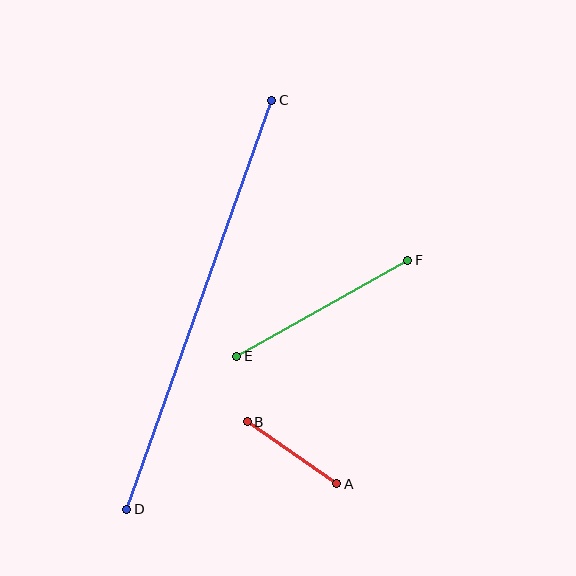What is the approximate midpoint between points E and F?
The midpoint is at approximately (322, 308) pixels.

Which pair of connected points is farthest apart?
Points C and D are farthest apart.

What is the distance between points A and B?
The distance is approximately 109 pixels.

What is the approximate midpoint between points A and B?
The midpoint is at approximately (292, 453) pixels.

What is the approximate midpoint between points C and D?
The midpoint is at approximately (199, 305) pixels.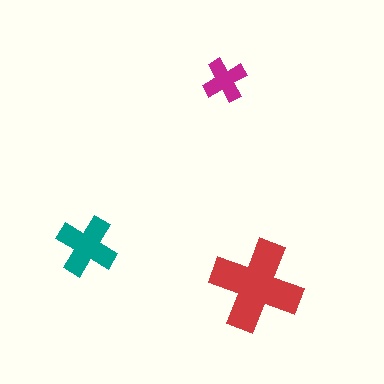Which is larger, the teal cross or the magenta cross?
The teal one.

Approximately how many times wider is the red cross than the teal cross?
About 1.5 times wider.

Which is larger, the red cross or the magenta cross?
The red one.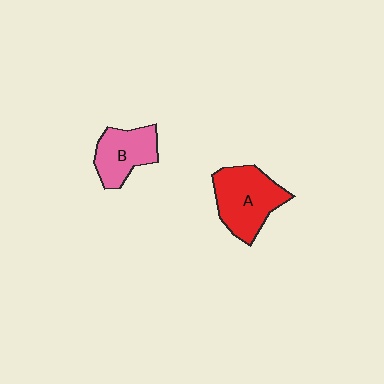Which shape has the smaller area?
Shape B (pink).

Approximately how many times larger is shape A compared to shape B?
Approximately 1.3 times.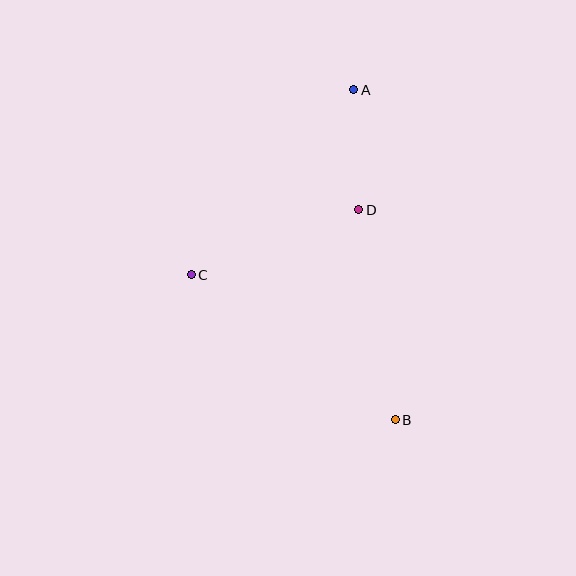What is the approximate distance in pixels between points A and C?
The distance between A and C is approximately 246 pixels.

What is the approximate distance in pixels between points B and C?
The distance between B and C is approximately 250 pixels.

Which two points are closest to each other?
Points A and D are closest to each other.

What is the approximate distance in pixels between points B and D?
The distance between B and D is approximately 213 pixels.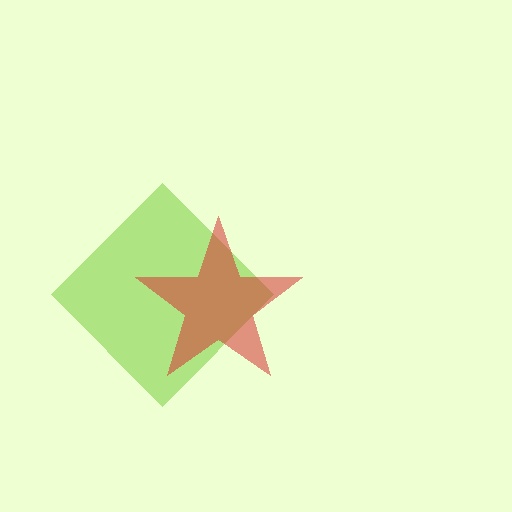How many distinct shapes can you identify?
There are 2 distinct shapes: a lime diamond, a red star.